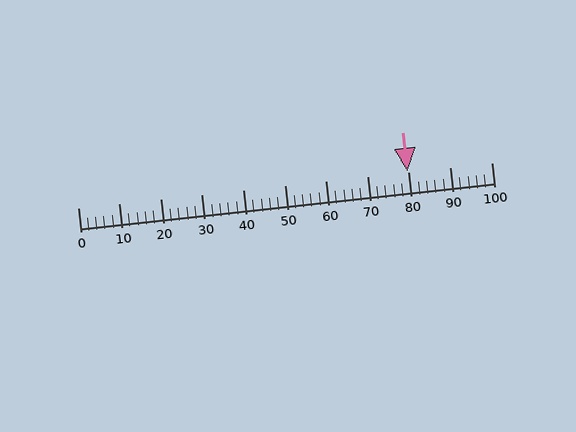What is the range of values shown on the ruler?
The ruler shows values from 0 to 100.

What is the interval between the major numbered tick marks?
The major tick marks are spaced 10 units apart.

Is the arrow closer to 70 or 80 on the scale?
The arrow is closer to 80.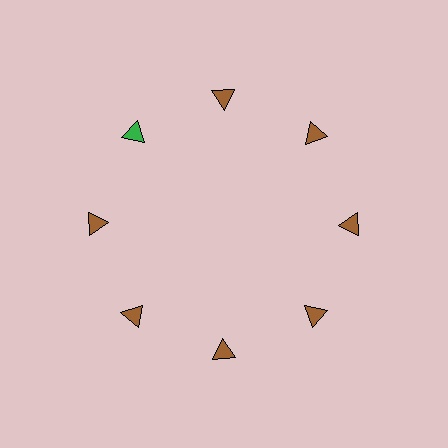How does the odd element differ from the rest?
It has a different color: green instead of brown.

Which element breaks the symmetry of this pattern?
The green triangle at roughly the 10 o'clock position breaks the symmetry. All other shapes are brown triangles.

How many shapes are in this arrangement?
There are 8 shapes arranged in a ring pattern.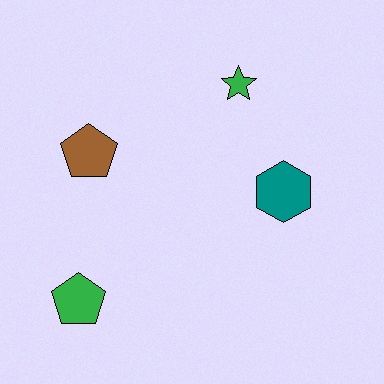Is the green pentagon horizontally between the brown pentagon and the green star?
No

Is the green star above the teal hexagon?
Yes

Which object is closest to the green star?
The teal hexagon is closest to the green star.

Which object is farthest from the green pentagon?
The green star is farthest from the green pentagon.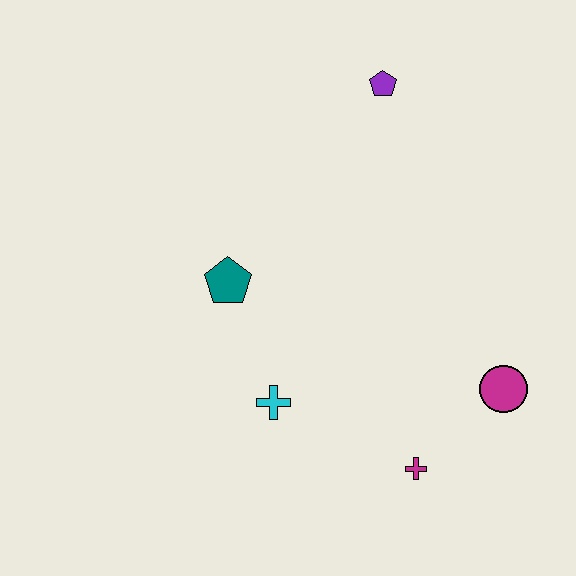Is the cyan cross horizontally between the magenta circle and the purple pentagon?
No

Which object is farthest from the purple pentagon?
The magenta cross is farthest from the purple pentagon.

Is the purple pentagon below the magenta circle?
No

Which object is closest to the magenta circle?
The magenta cross is closest to the magenta circle.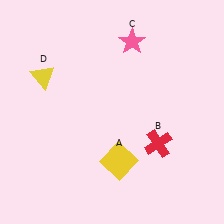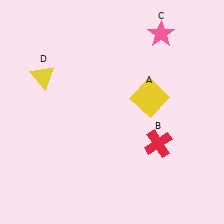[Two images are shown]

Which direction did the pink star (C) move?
The pink star (C) moved right.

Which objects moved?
The objects that moved are: the yellow square (A), the pink star (C).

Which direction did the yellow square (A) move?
The yellow square (A) moved up.